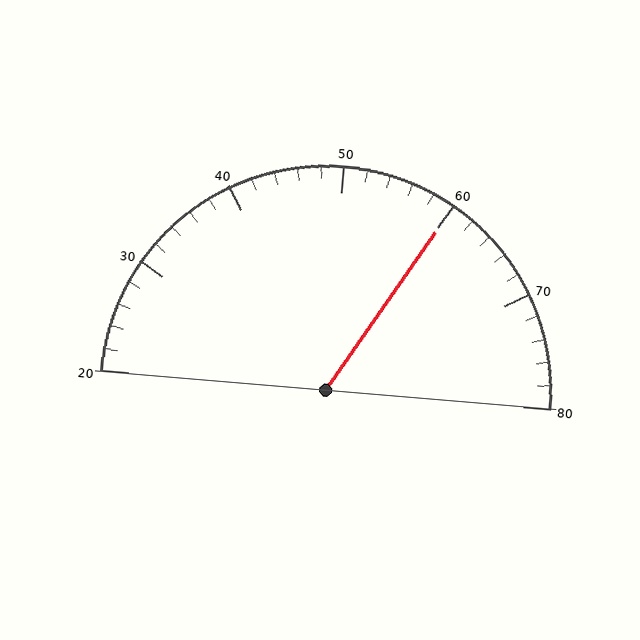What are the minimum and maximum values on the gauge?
The gauge ranges from 20 to 80.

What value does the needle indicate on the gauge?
The needle indicates approximately 60.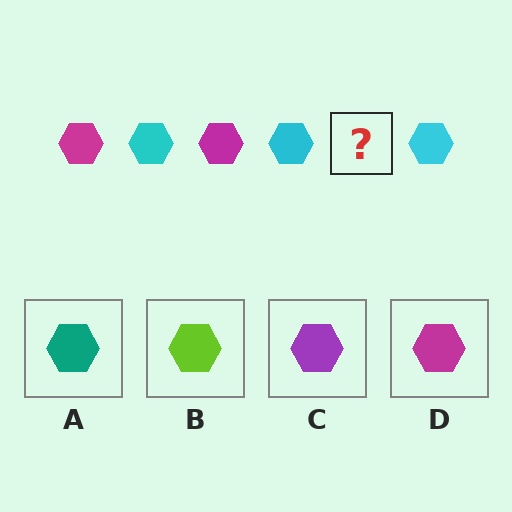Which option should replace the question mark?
Option D.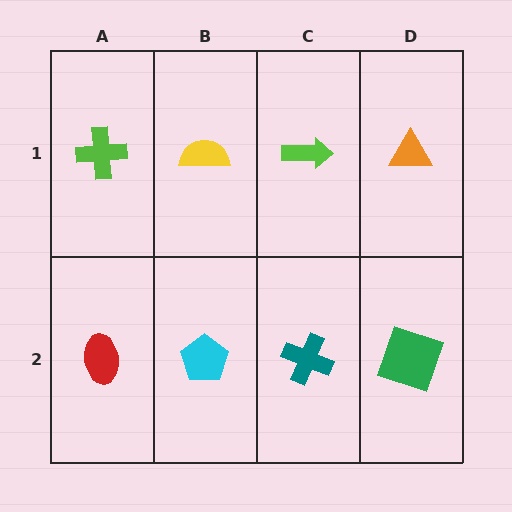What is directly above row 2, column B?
A yellow semicircle.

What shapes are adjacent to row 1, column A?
A red ellipse (row 2, column A), a yellow semicircle (row 1, column B).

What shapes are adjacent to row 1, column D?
A green square (row 2, column D), a lime arrow (row 1, column C).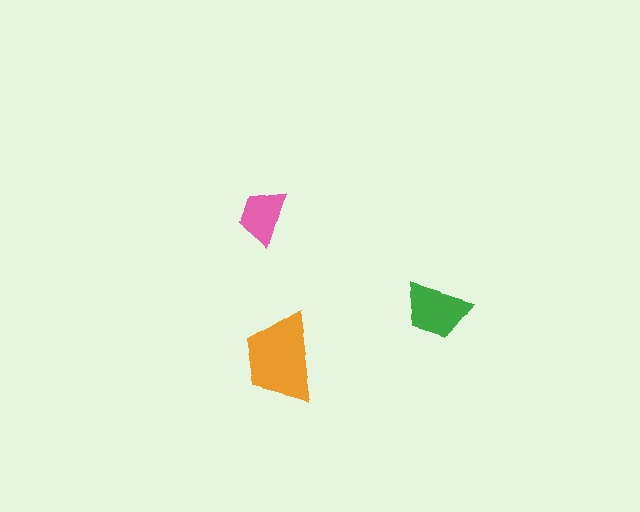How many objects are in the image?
There are 3 objects in the image.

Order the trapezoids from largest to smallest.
the orange one, the green one, the pink one.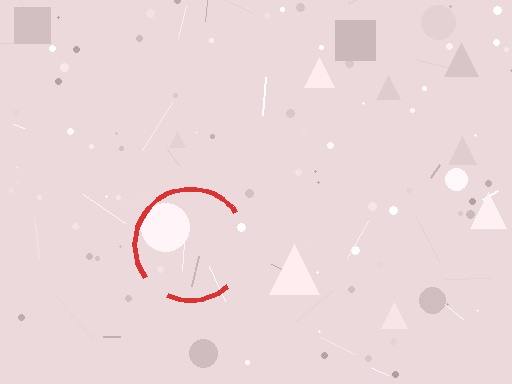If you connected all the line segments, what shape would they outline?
They would outline a circle.